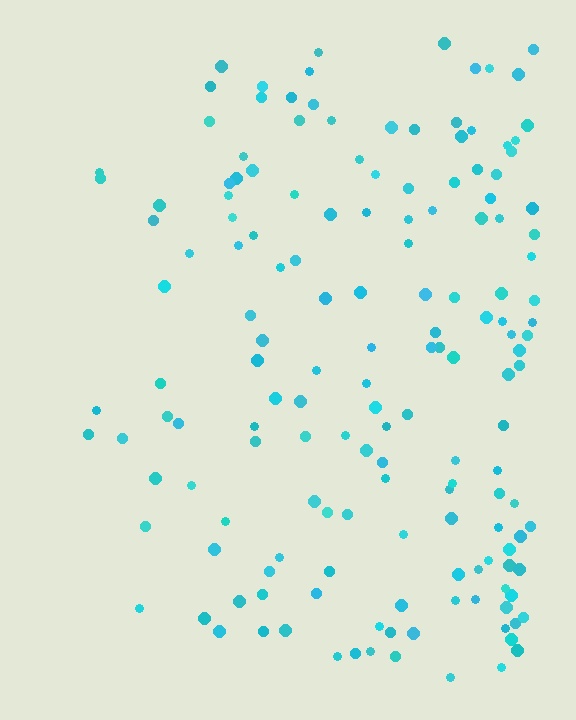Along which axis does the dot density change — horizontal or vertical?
Horizontal.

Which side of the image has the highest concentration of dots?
The right.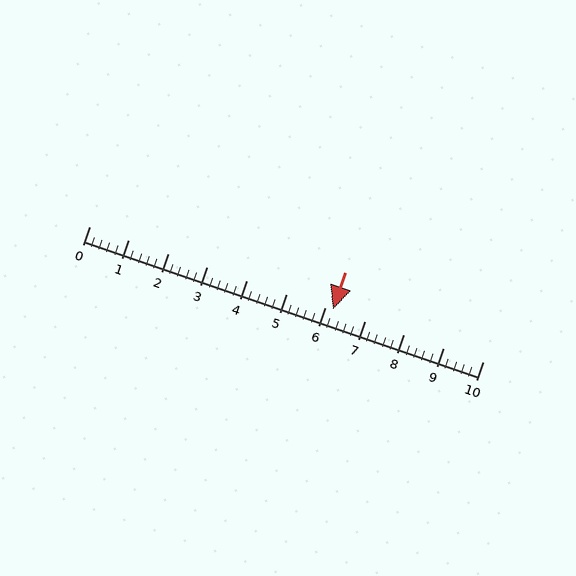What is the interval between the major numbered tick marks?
The major tick marks are spaced 1 units apart.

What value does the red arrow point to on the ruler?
The red arrow points to approximately 6.2.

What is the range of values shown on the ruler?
The ruler shows values from 0 to 10.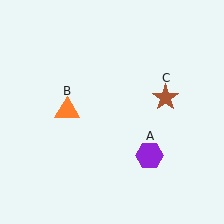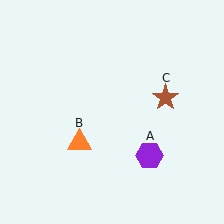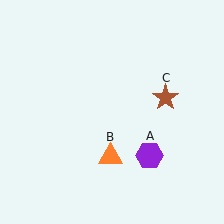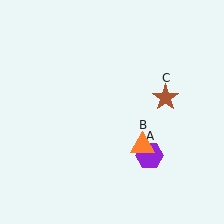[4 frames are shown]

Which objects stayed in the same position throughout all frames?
Purple hexagon (object A) and brown star (object C) remained stationary.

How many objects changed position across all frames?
1 object changed position: orange triangle (object B).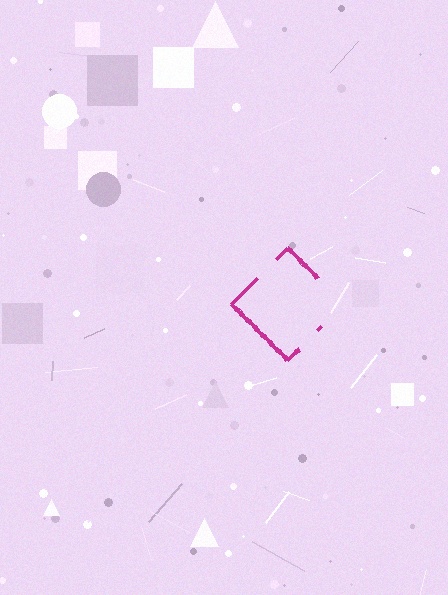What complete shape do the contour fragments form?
The contour fragments form a diamond.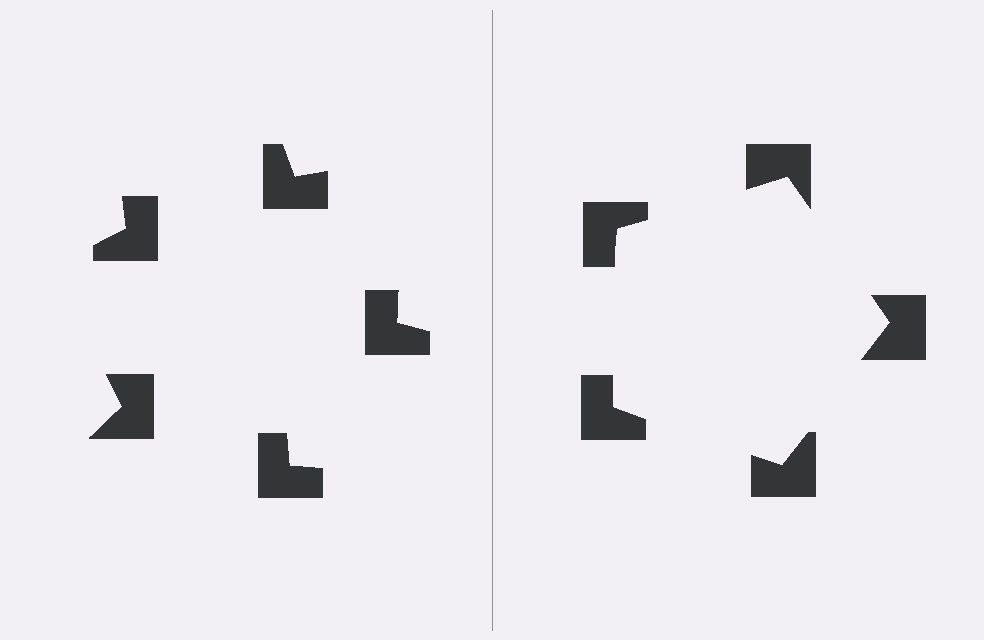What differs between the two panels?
The notched squares are positioned identically on both sides; only the wedge orientations differ. On the right they align to a pentagon; on the left they are misaligned.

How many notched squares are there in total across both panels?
10 — 5 on each side.